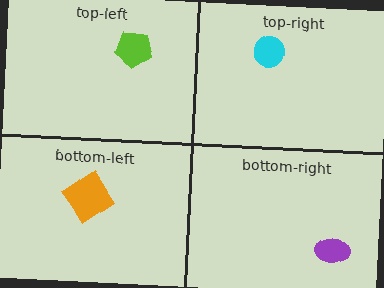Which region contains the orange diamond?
The bottom-left region.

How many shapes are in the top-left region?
1.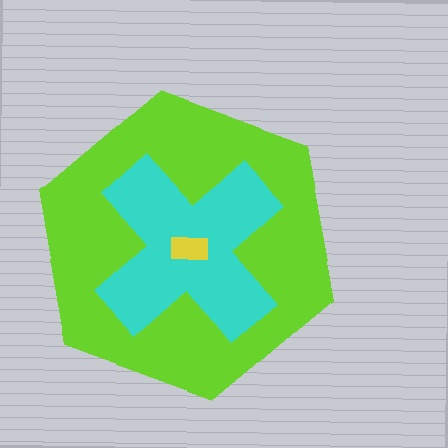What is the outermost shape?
The lime hexagon.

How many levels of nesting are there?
3.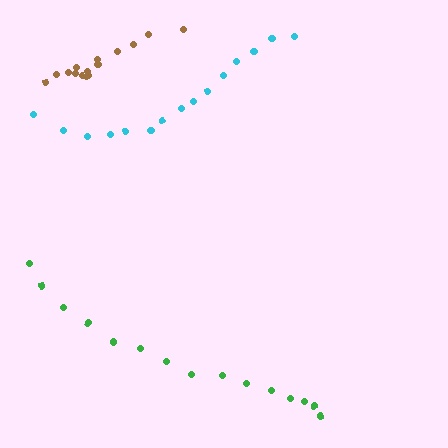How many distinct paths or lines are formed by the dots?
There are 3 distinct paths.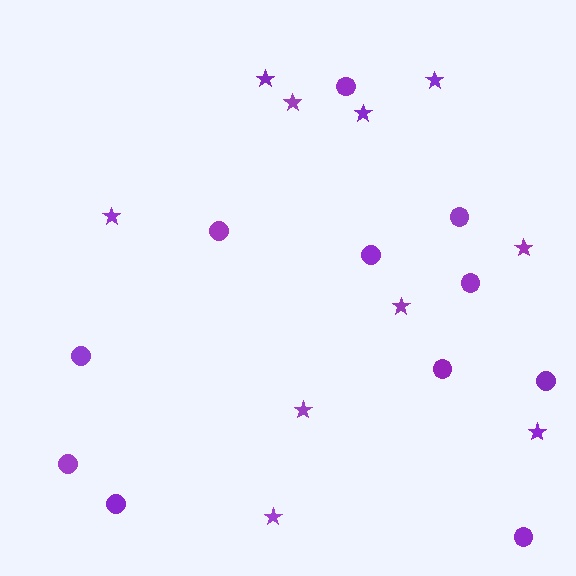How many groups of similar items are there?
There are 2 groups: one group of stars (10) and one group of circles (11).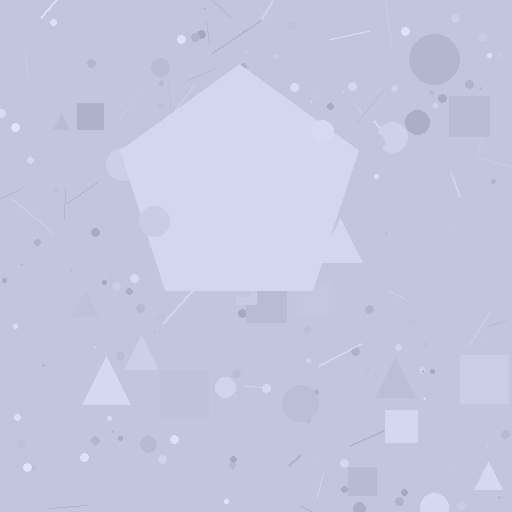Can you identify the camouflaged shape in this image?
The camouflaged shape is a pentagon.